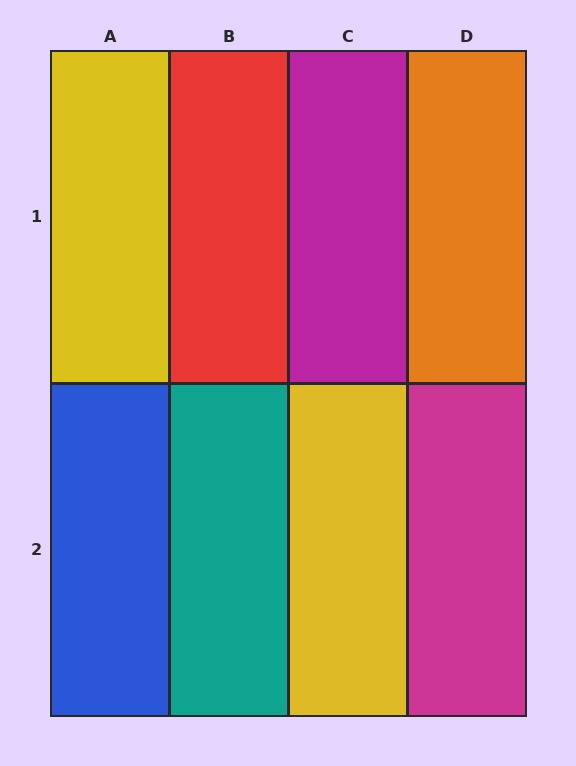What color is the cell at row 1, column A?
Yellow.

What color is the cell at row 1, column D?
Orange.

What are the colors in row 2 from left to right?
Blue, teal, yellow, magenta.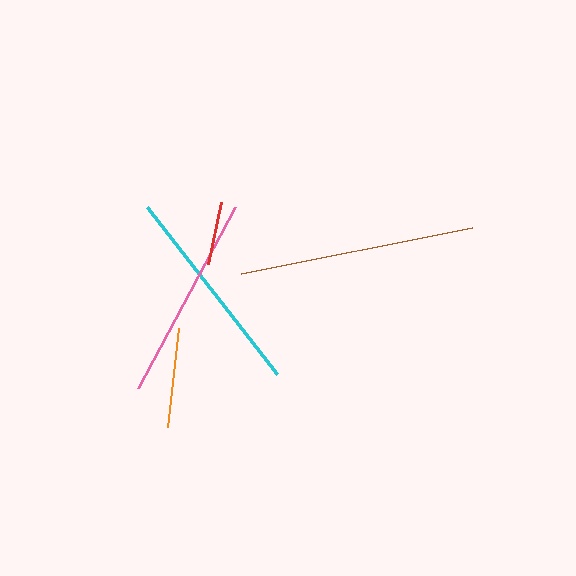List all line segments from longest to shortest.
From longest to shortest: brown, cyan, pink, orange, red.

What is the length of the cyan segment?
The cyan segment is approximately 212 pixels long.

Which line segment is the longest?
The brown line is the longest at approximately 236 pixels.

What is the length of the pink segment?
The pink segment is approximately 206 pixels long.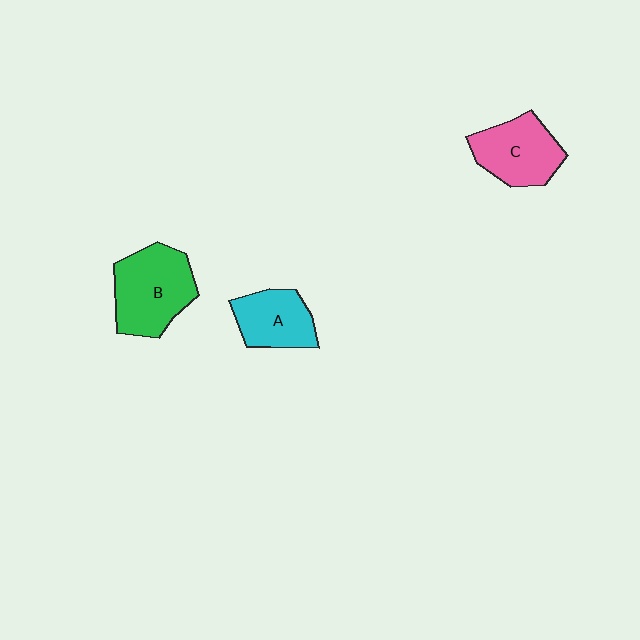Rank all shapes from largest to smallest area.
From largest to smallest: B (green), C (pink), A (cyan).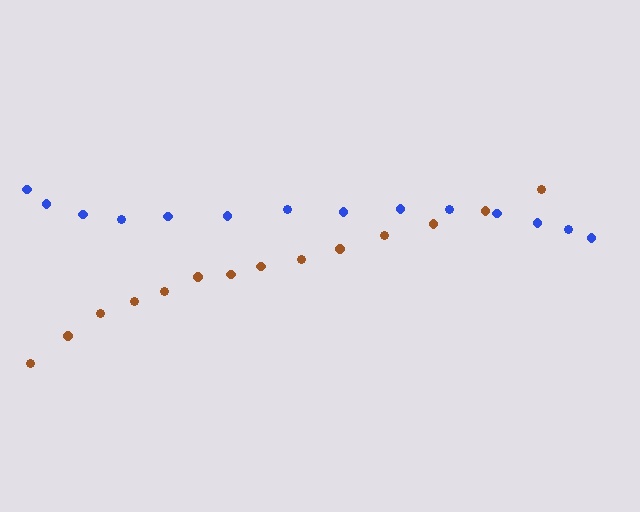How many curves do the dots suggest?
There are 2 distinct paths.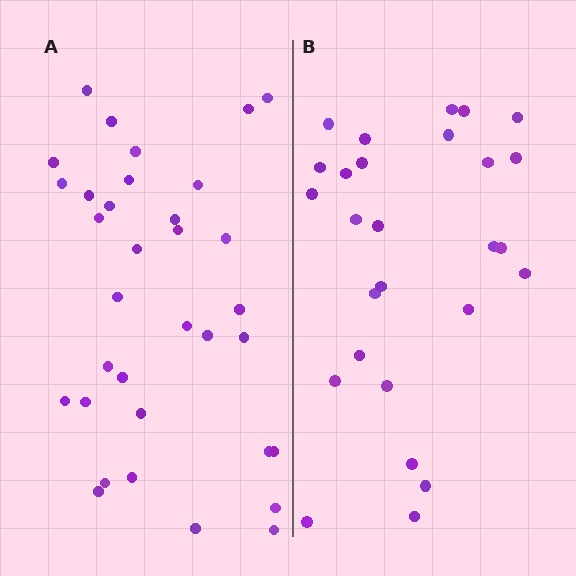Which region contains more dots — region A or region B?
Region A (the left region) has more dots.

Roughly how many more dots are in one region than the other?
Region A has roughly 8 or so more dots than region B.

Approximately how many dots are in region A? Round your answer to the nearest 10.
About 30 dots. (The exact count is 34, which rounds to 30.)